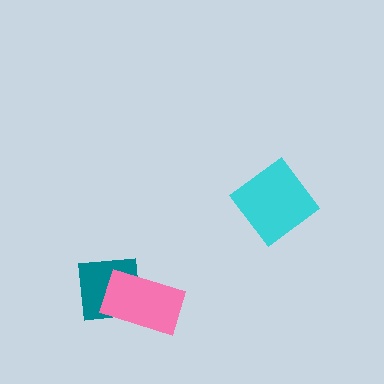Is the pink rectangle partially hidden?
No, no other shape covers it.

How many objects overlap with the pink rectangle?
1 object overlaps with the pink rectangle.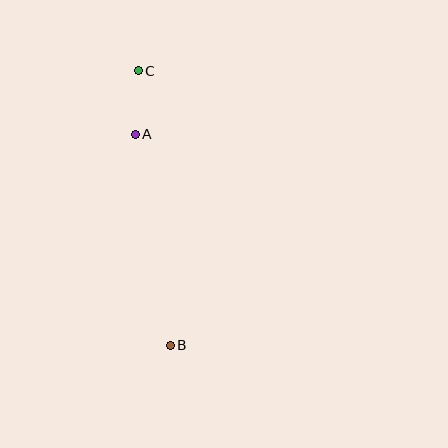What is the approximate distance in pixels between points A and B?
The distance between A and B is approximately 214 pixels.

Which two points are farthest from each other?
Points B and C are farthest from each other.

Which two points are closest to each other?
Points A and C are closest to each other.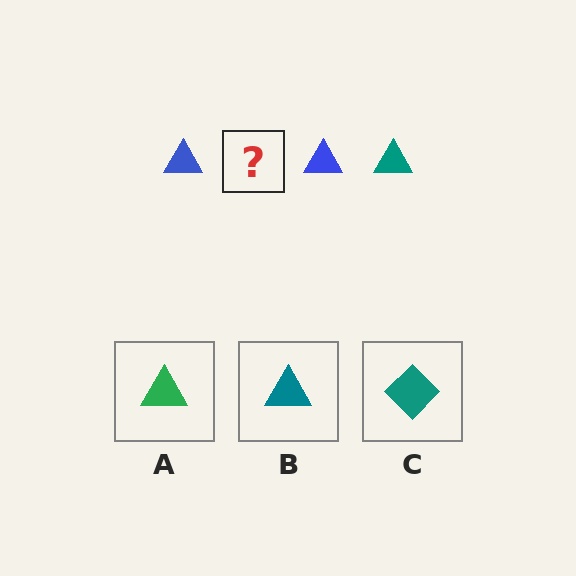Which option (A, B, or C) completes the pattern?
B.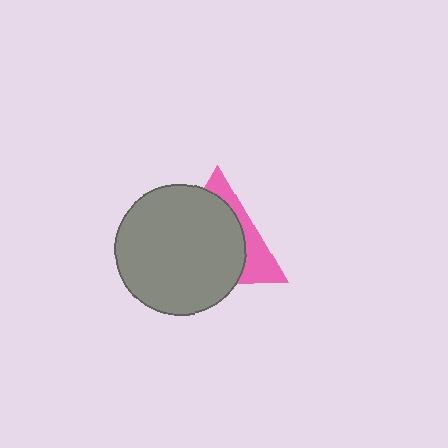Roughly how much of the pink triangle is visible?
A small part of it is visible (roughly 30%).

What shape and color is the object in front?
The object in front is a gray circle.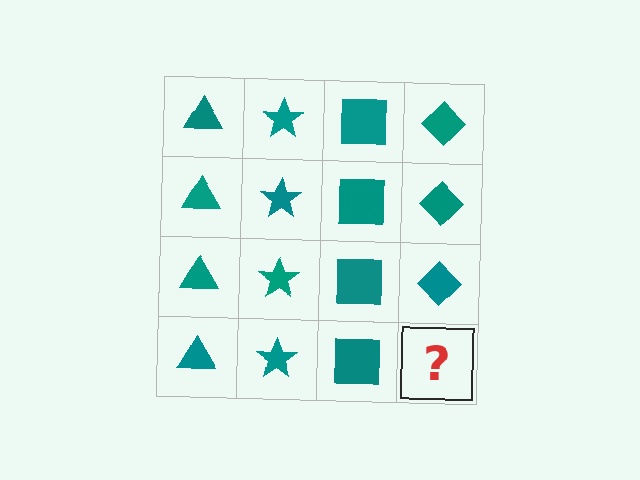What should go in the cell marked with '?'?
The missing cell should contain a teal diamond.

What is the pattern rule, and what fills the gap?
The rule is that each column has a consistent shape. The gap should be filled with a teal diamond.